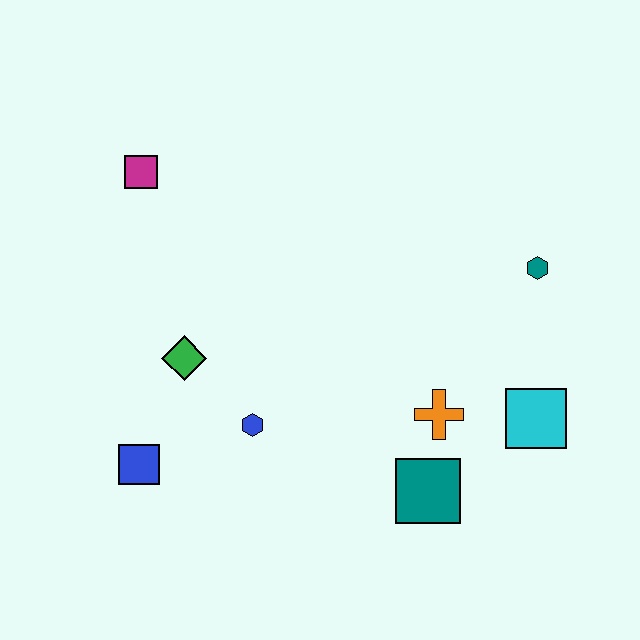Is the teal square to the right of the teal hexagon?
No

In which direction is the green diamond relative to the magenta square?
The green diamond is below the magenta square.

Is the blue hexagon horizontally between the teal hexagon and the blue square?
Yes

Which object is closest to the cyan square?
The orange cross is closest to the cyan square.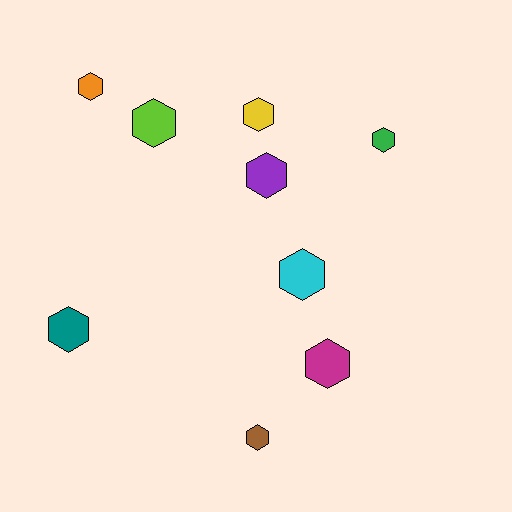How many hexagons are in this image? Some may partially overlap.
There are 9 hexagons.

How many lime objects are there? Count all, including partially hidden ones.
There is 1 lime object.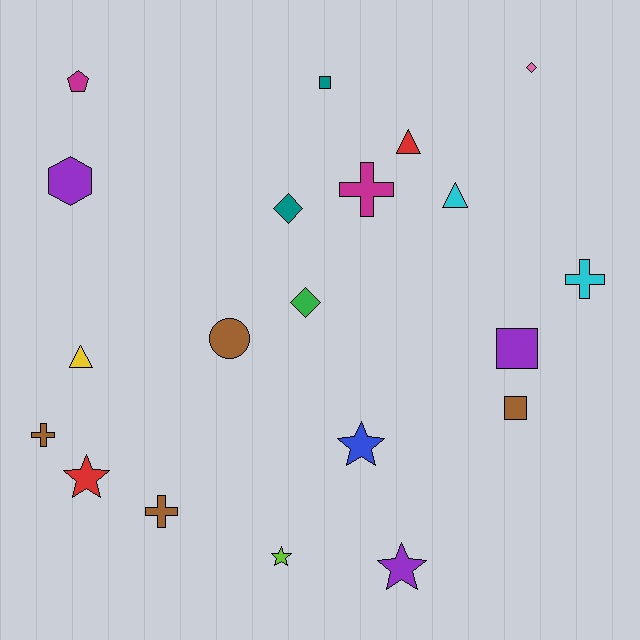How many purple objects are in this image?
There are 3 purple objects.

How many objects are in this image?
There are 20 objects.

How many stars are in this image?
There are 4 stars.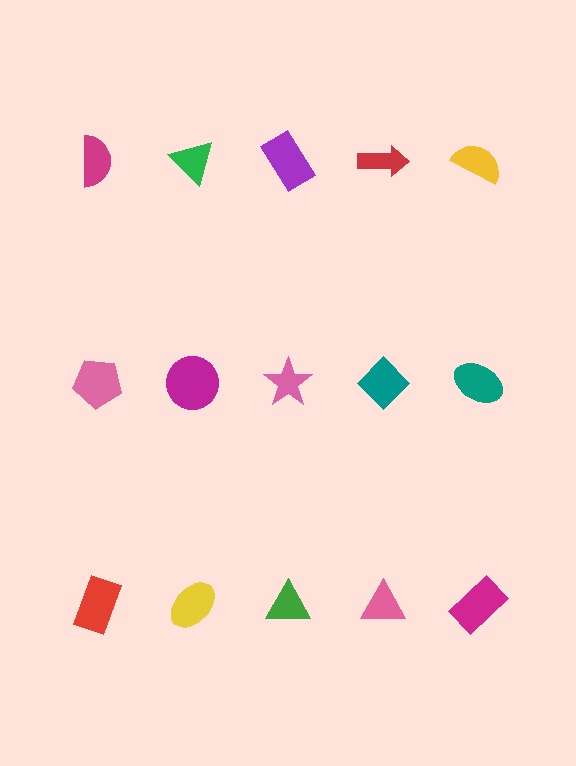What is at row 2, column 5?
A teal ellipse.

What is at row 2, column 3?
A pink star.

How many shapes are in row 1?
5 shapes.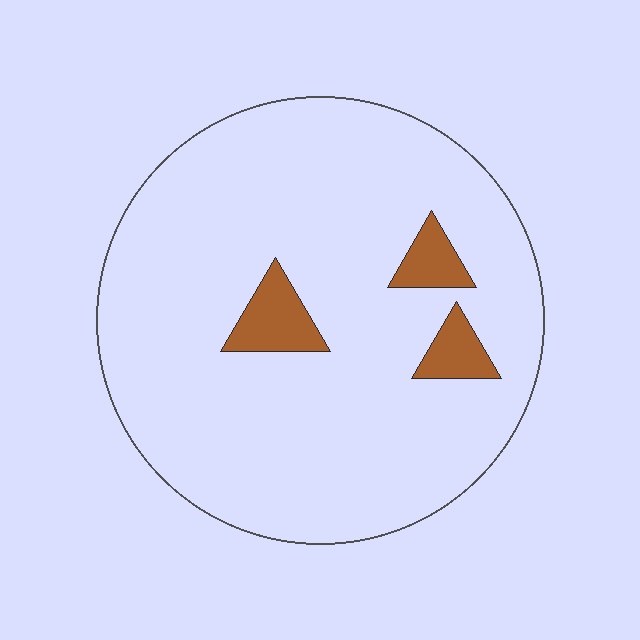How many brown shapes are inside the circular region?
3.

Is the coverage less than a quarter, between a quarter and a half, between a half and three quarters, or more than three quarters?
Less than a quarter.